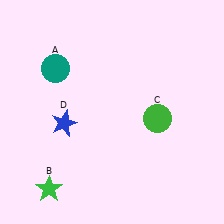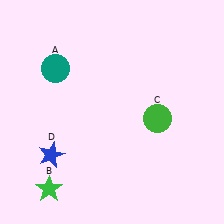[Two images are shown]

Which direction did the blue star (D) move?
The blue star (D) moved down.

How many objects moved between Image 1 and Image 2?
1 object moved between the two images.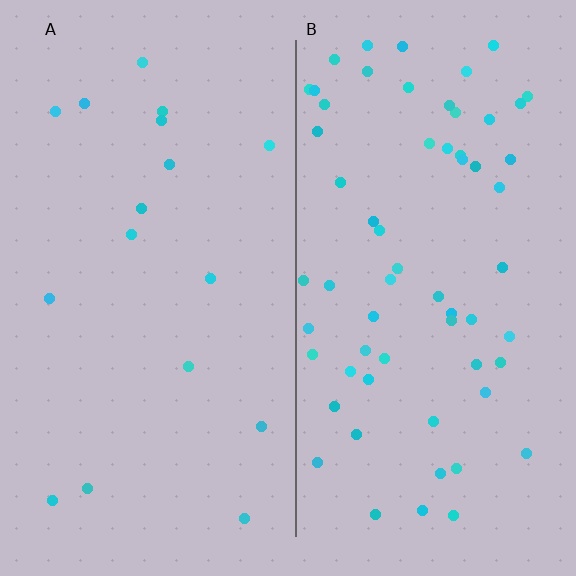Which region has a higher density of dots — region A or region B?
B (the right).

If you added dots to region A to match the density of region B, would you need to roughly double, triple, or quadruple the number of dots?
Approximately quadruple.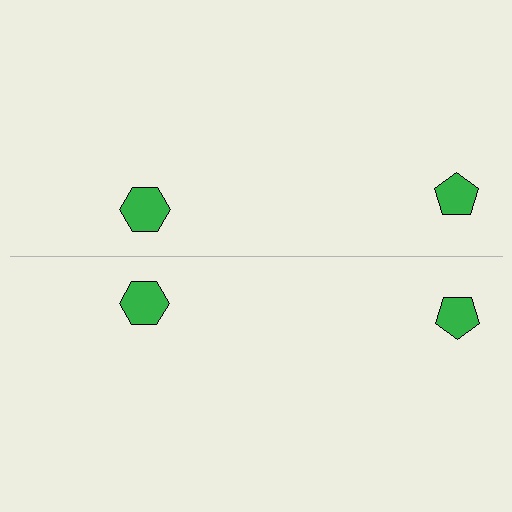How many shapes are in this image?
There are 4 shapes in this image.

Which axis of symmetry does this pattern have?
The pattern has a horizontal axis of symmetry running through the center of the image.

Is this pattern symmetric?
Yes, this pattern has bilateral (reflection) symmetry.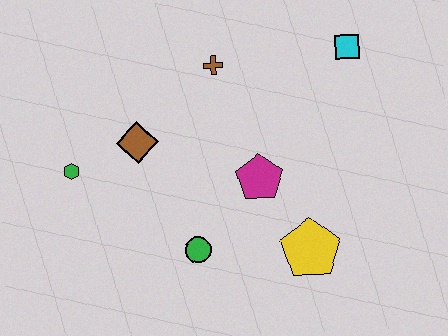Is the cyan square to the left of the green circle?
No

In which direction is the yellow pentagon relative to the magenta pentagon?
The yellow pentagon is below the magenta pentagon.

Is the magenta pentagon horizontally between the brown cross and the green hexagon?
No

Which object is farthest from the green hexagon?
The cyan square is farthest from the green hexagon.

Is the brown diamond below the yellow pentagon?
No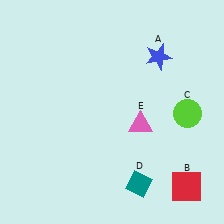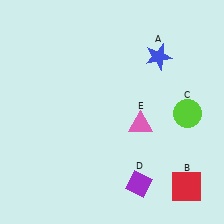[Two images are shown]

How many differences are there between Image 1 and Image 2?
There is 1 difference between the two images.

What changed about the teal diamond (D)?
In Image 1, D is teal. In Image 2, it changed to purple.